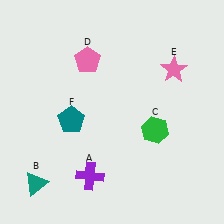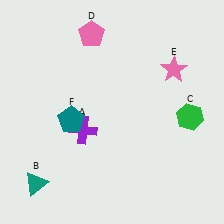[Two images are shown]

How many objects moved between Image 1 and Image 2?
3 objects moved between the two images.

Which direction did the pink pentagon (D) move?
The pink pentagon (D) moved up.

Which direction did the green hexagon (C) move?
The green hexagon (C) moved right.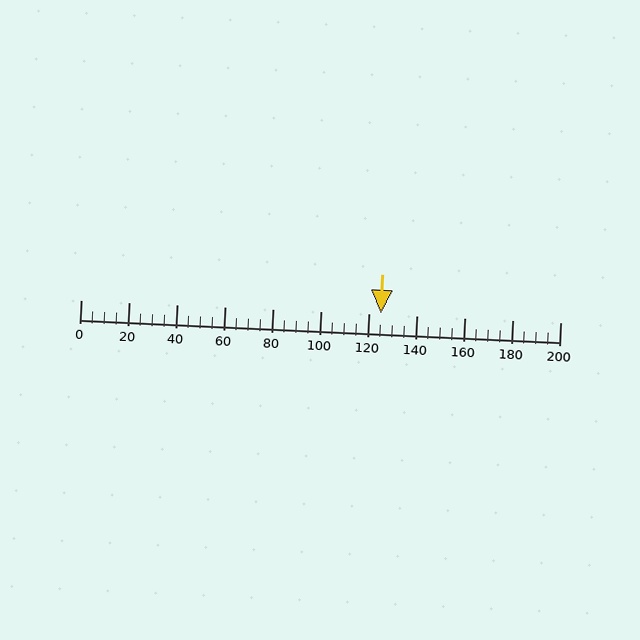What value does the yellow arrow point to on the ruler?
The yellow arrow points to approximately 125.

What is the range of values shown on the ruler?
The ruler shows values from 0 to 200.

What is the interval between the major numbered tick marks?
The major tick marks are spaced 20 units apart.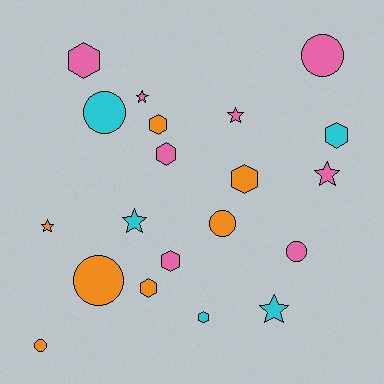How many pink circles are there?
There are 2 pink circles.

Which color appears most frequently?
Pink, with 8 objects.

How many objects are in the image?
There are 20 objects.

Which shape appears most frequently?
Hexagon, with 8 objects.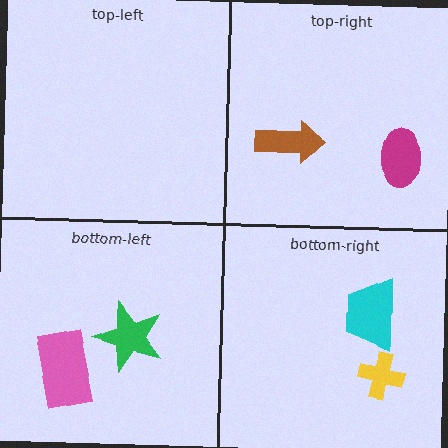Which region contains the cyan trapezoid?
The bottom-right region.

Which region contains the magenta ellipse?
The top-right region.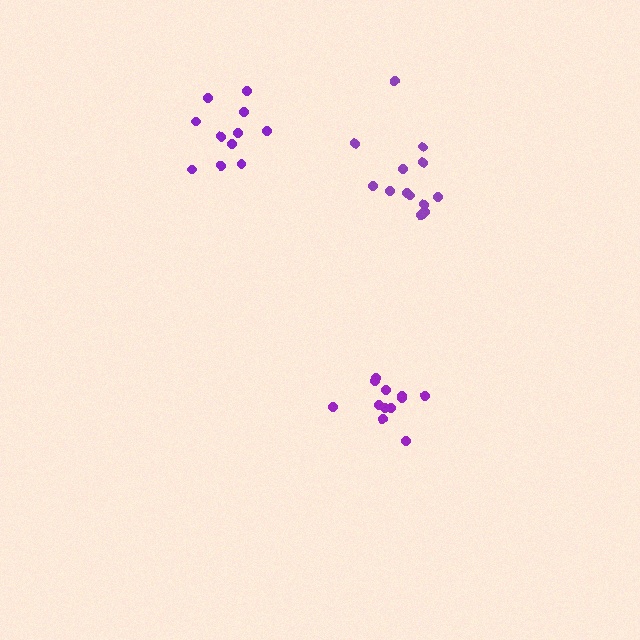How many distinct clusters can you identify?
There are 3 distinct clusters.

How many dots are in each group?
Group 1: 11 dots, Group 2: 12 dots, Group 3: 13 dots (36 total).